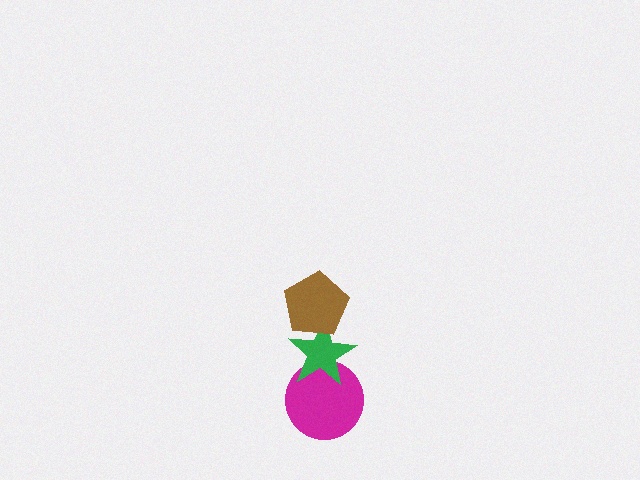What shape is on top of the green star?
The brown pentagon is on top of the green star.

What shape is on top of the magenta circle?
The green star is on top of the magenta circle.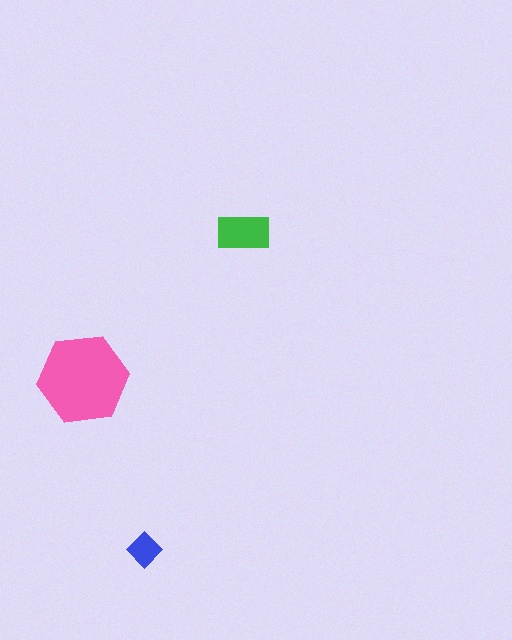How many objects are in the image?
There are 3 objects in the image.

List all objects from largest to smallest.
The pink hexagon, the green rectangle, the blue diamond.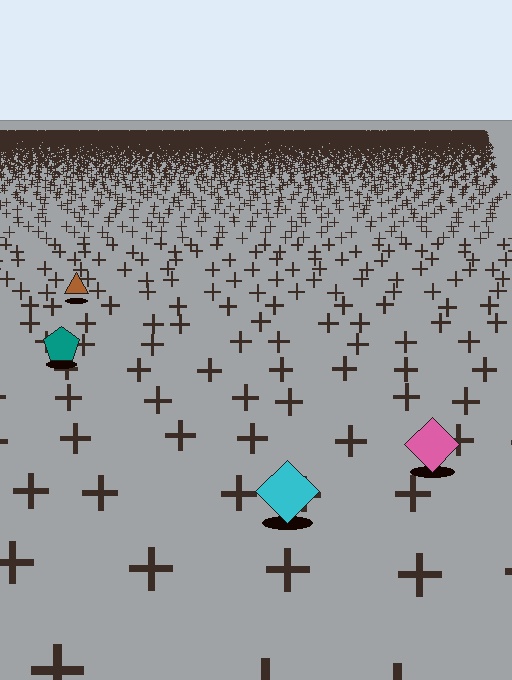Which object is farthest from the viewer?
The brown triangle is farthest from the viewer. It appears smaller and the ground texture around it is denser.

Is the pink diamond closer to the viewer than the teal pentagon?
Yes. The pink diamond is closer — you can tell from the texture gradient: the ground texture is coarser near it.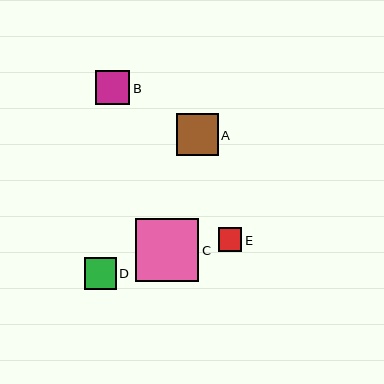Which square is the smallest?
Square E is the smallest with a size of approximately 23 pixels.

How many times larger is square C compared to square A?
Square C is approximately 1.5 times the size of square A.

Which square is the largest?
Square C is the largest with a size of approximately 63 pixels.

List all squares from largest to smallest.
From largest to smallest: C, A, B, D, E.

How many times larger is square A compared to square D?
Square A is approximately 1.3 times the size of square D.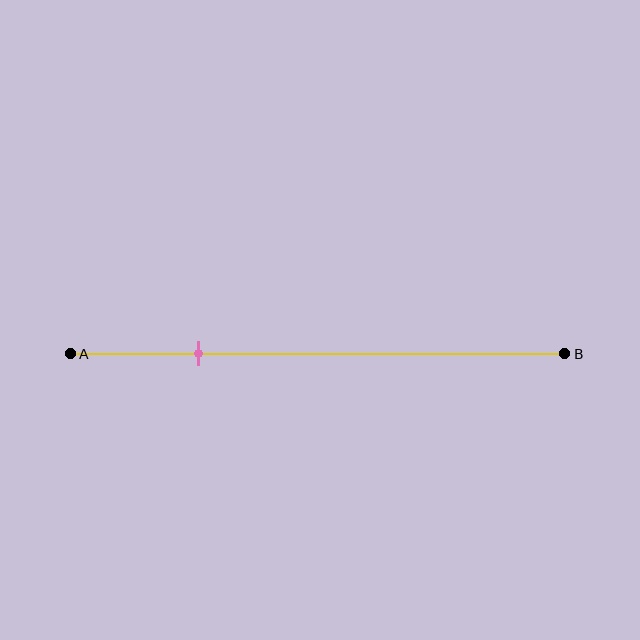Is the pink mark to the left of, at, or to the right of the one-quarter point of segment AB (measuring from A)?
The pink mark is approximately at the one-quarter point of segment AB.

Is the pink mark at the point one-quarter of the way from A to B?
Yes, the mark is approximately at the one-quarter point.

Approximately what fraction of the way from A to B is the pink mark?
The pink mark is approximately 25% of the way from A to B.